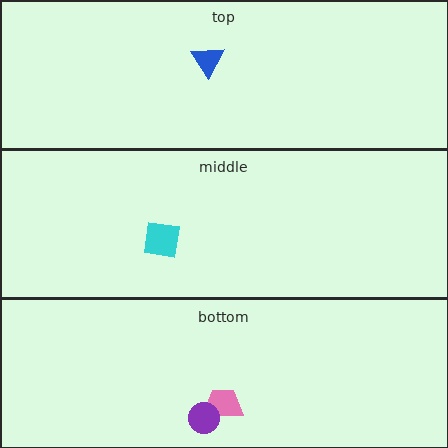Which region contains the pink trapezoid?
The bottom region.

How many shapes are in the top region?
1.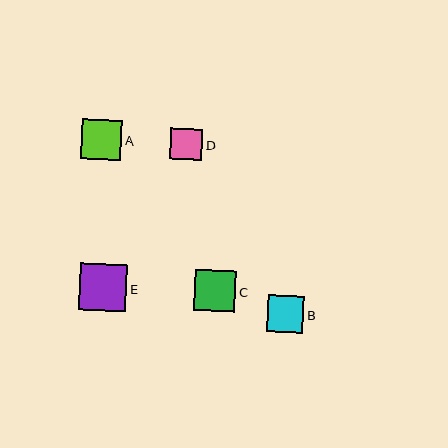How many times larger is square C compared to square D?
Square C is approximately 1.3 times the size of square D.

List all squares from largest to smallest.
From largest to smallest: E, C, A, B, D.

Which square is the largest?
Square E is the largest with a size of approximately 47 pixels.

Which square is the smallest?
Square D is the smallest with a size of approximately 32 pixels.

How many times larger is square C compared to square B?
Square C is approximately 1.1 times the size of square B.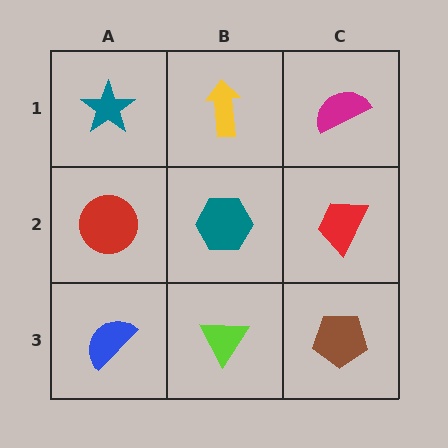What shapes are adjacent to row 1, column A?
A red circle (row 2, column A), a yellow arrow (row 1, column B).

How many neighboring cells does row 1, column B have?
3.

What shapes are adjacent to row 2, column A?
A teal star (row 1, column A), a blue semicircle (row 3, column A), a teal hexagon (row 2, column B).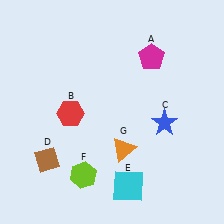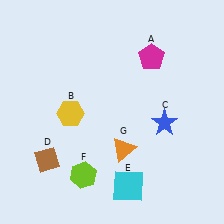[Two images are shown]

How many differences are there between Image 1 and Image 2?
There is 1 difference between the two images.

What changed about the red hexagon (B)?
In Image 1, B is red. In Image 2, it changed to yellow.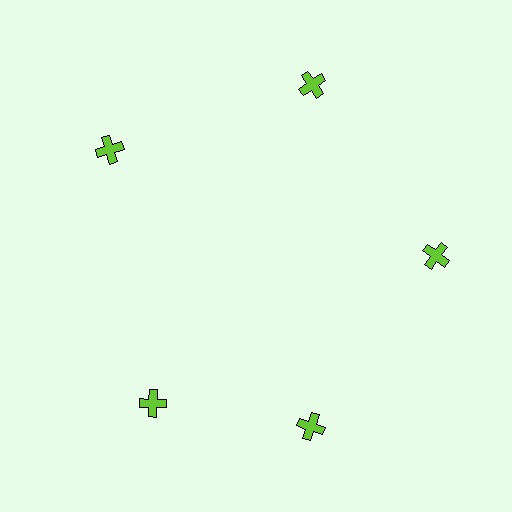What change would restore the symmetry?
The symmetry would be restored by rotating it back into even spacing with its neighbors so that all 5 crosses sit at equal angles and equal distance from the center.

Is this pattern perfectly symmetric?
No. The 5 lime crosses are arranged in a ring, but one element near the 8 o'clock position is rotated out of alignment along the ring, breaking the 5-fold rotational symmetry.